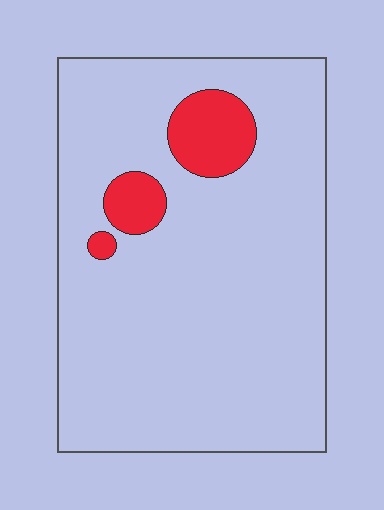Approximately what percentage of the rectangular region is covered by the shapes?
Approximately 10%.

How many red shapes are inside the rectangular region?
3.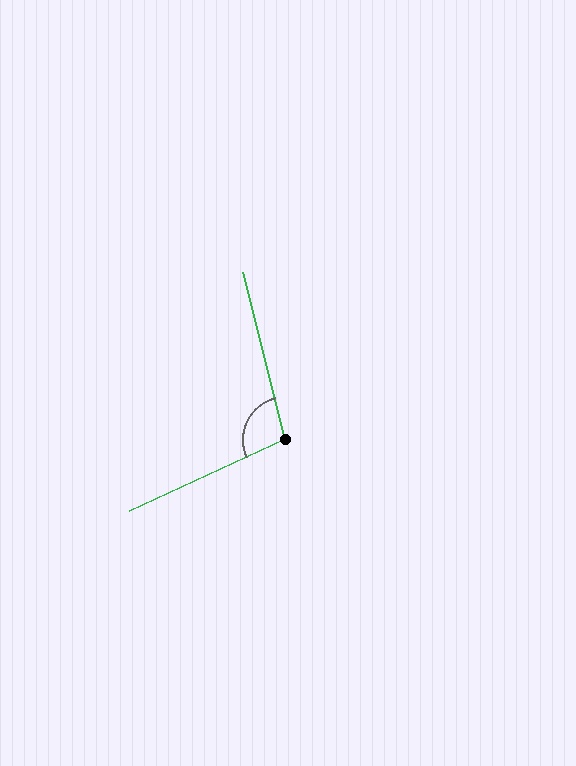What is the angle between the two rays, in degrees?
Approximately 100 degrees.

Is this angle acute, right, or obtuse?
It is obtuse.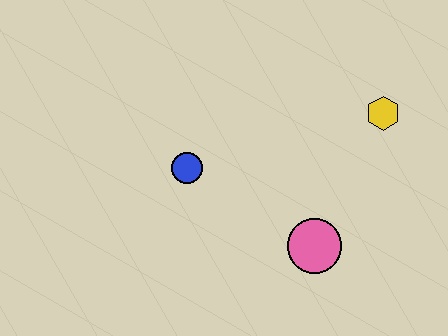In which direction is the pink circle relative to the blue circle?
The pink circle is to the right of the blue circle.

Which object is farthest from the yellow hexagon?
The blue circle is farthest from the yellow hexagon.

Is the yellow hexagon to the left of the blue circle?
No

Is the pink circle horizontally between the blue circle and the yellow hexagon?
Yes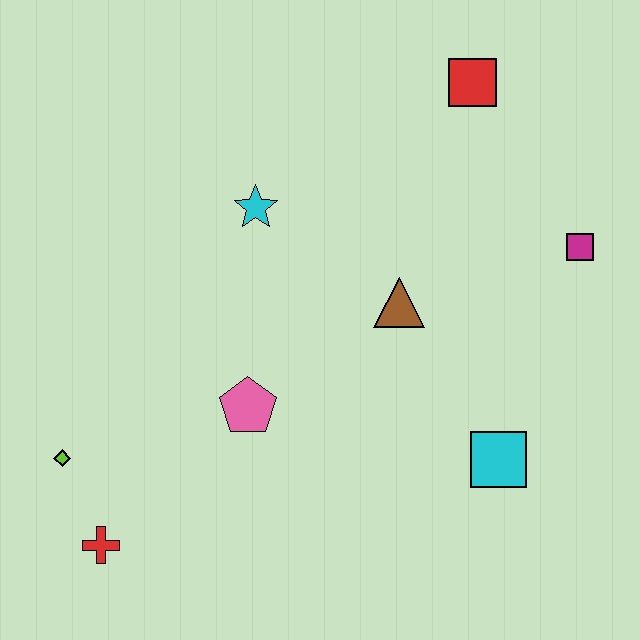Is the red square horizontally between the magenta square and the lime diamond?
Yes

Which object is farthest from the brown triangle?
The red cross is farthest from the brown triangle.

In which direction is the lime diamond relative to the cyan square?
The lime diamond is to the left of the cyan square.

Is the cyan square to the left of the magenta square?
Yes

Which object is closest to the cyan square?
The brown triangle is closest to the cyan square.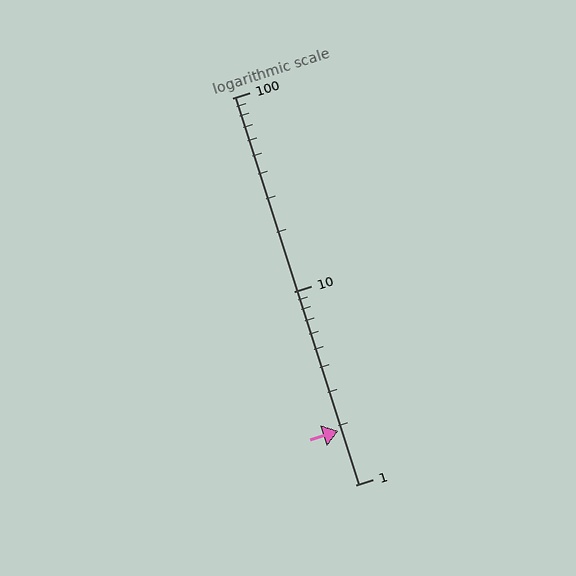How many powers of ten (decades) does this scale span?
The scale spans 2 decades, from 1 to 100.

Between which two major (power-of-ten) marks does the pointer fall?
The pointer is between 1 and 10.